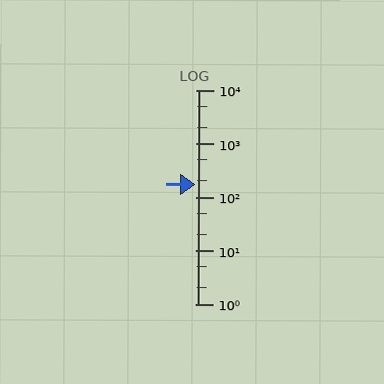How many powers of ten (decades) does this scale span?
The scale spans 4 decades, from 1 to 10000.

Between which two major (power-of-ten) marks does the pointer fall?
The pointer is between 100 and 1000.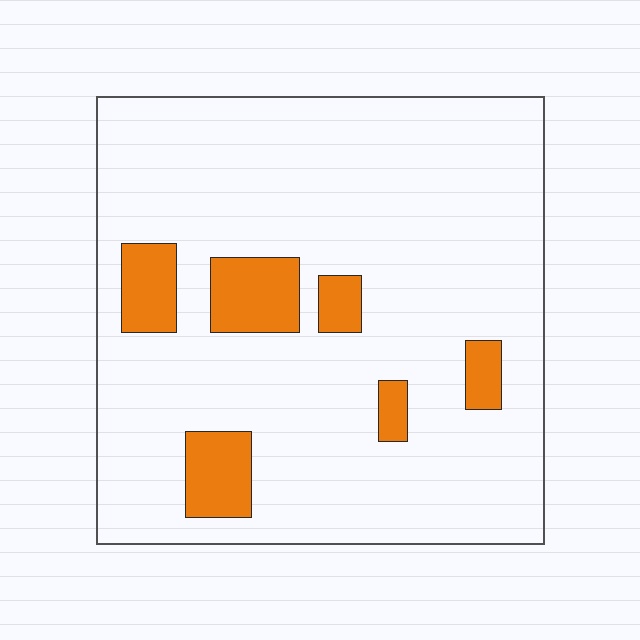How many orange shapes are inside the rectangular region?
6.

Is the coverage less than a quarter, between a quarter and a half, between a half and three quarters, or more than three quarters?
Less than a quarter.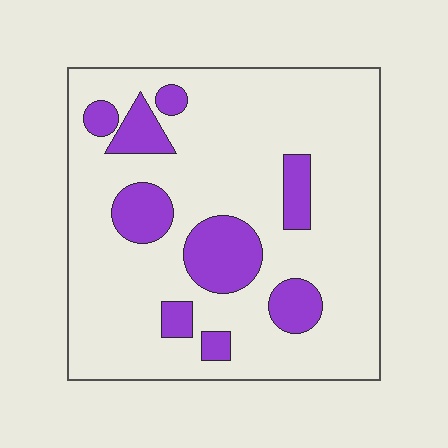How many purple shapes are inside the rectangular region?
9.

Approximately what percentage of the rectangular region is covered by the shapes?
Approximately 20%.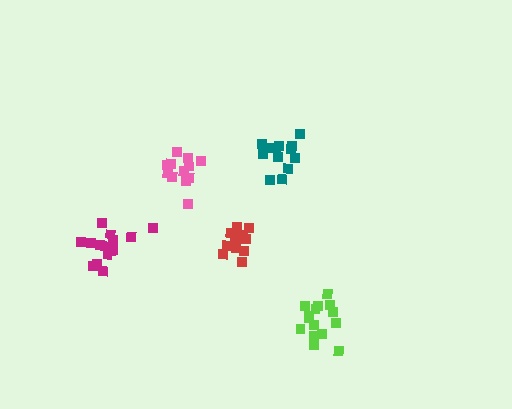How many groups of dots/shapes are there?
There are 5 groups.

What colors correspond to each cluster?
The clusters are colored: red, teal, lime, magenta, pink.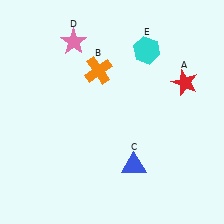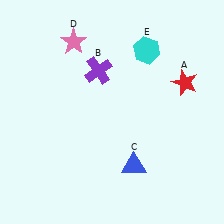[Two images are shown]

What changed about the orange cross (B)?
In Image 1, B is orange. In Image 2, it changed to purple.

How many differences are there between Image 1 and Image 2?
There is 1 difference between the two images.